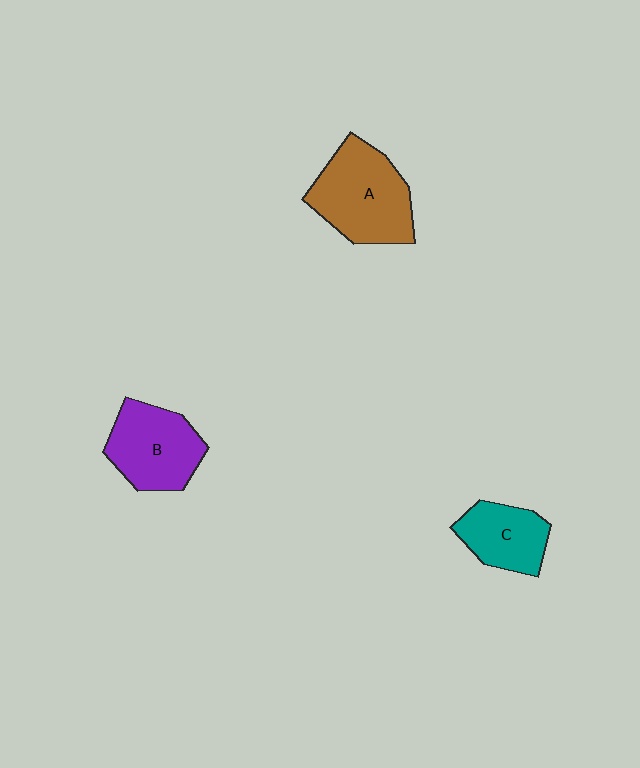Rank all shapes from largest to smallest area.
From largest to smallest: A (brown), B (purple), C (teal).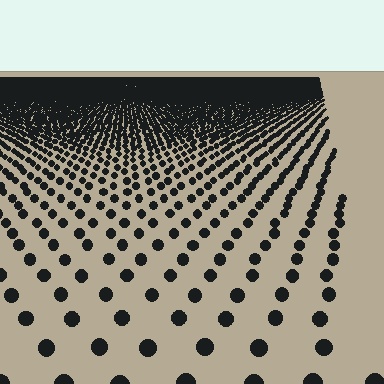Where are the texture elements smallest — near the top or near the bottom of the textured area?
Near the top.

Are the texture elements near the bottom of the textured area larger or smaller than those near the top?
Larger. Near the bottom, elements are closer to the viewer and appear at a bigger on-screen size.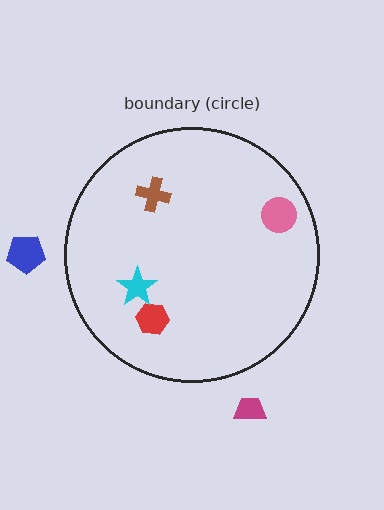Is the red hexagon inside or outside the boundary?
Inside.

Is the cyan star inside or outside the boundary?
Inside.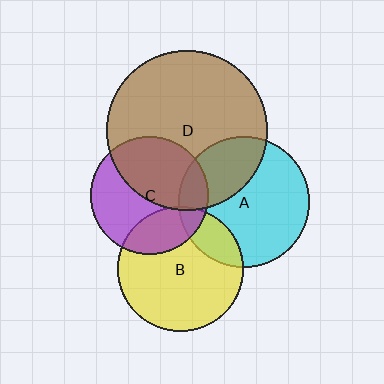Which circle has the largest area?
Circle D (brown).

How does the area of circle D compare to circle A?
Approximately 1.5 times.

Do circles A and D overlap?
Yes.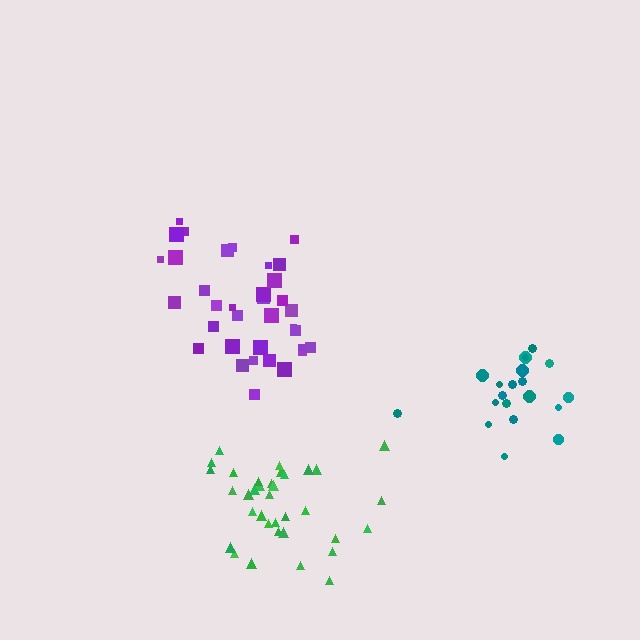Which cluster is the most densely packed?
Green.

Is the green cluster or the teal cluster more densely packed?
Green.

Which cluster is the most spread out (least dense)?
Purple.